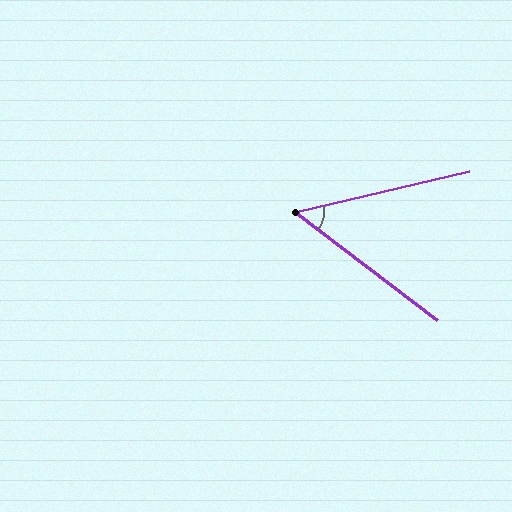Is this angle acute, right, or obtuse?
It is acute.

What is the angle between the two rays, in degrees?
Approximately 51 degrees.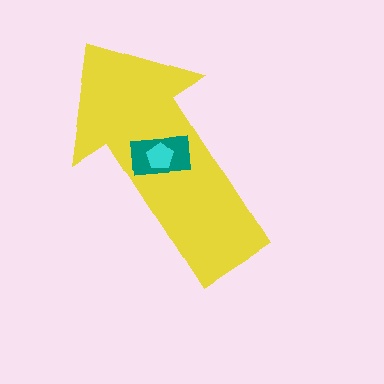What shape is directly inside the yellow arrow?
The teal rectangle.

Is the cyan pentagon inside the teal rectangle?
Yes.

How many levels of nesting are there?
3.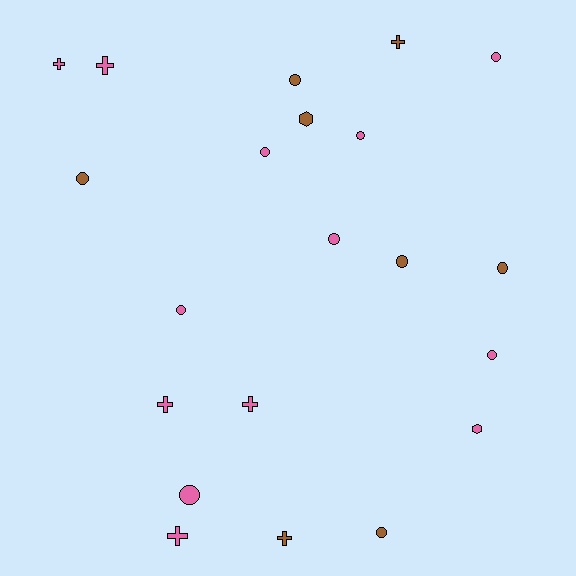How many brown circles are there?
There are 5 brown circles.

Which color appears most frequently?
Pink, with 13 objects.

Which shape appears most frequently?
Circle, with 12 objects.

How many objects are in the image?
There are 21 objects.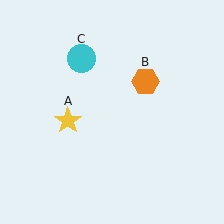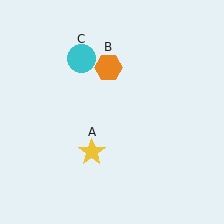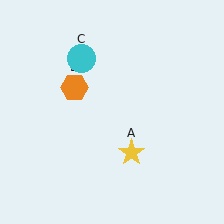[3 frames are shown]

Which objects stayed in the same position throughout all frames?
Cyan circle (object C) remained stationary.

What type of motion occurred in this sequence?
The yellow star (object A), orange hexagon (object B) rotated counterclockwise around the center of the scene.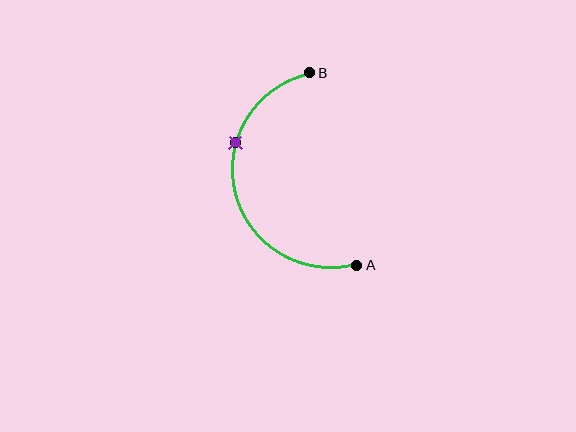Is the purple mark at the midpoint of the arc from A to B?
No. The purple mark lies on the arc but is closer to endpoint B. The arc midpoint would be at the point on the curve equidistant along the arc from both A and B.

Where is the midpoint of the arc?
The arc midpoint is the point on the curve farthest from the straight line joining A and B. It sits to the left of that line.